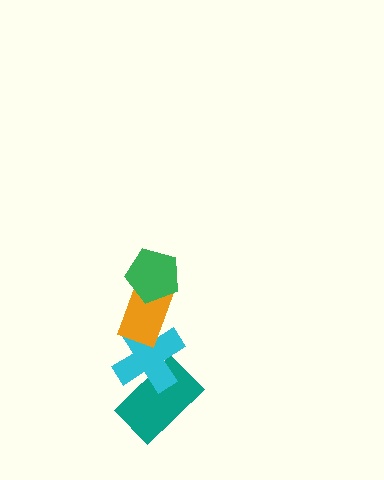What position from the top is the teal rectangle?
The teal rectangle is 4th from the top.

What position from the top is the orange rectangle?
The orange rectangle is 2nd from the top.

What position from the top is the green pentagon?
The green pentagon is 1st from the top.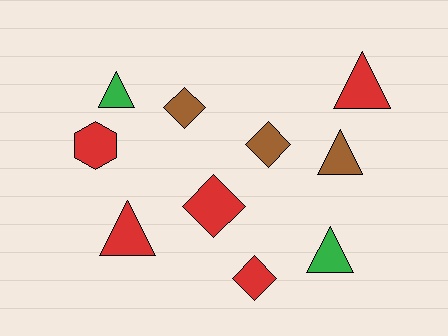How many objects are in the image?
There are 10 objects.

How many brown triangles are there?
There is 1 brown triangle.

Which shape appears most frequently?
Triangle, with 5 objects.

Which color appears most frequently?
Red, with 5 objects.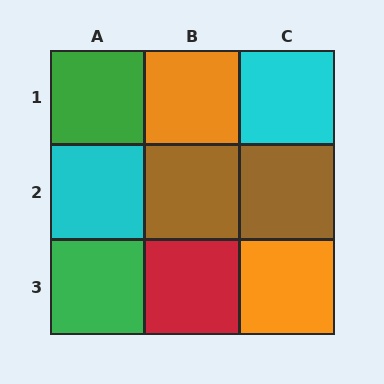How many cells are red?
1 cell is red.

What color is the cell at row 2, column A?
Cyan.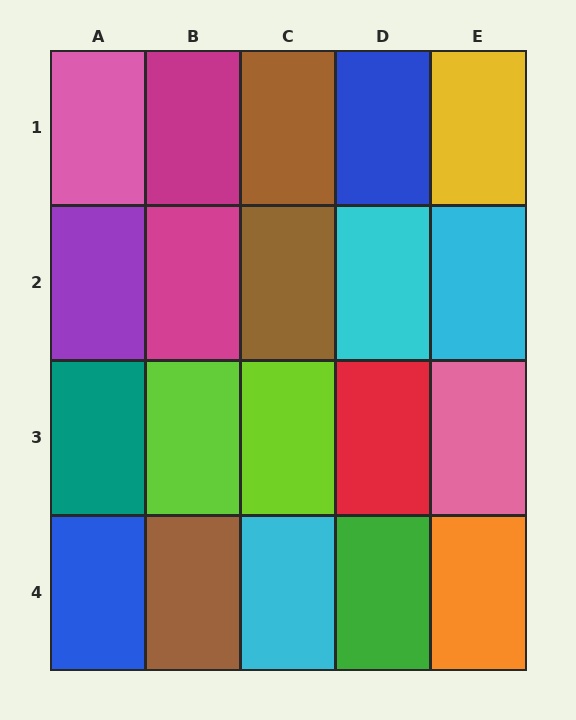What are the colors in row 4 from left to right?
Blue, brown, cyan, green, orange.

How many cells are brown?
3 cells are brown.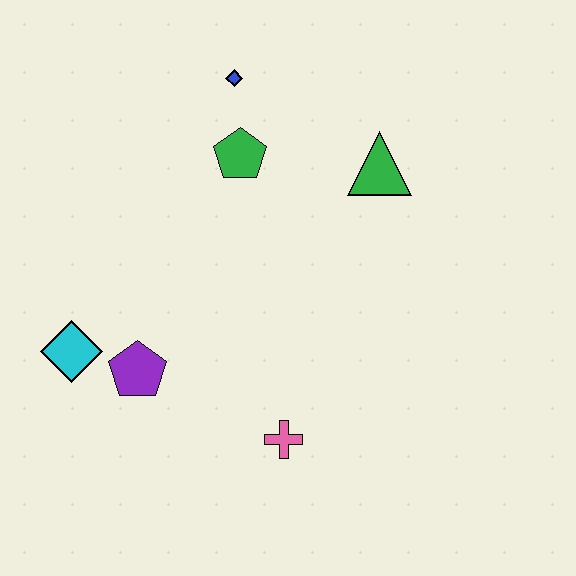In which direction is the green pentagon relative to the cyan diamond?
The green pentagon is above the cyan diamond.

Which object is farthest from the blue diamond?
The pink cross is farthest from the blue diamond.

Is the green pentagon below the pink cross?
No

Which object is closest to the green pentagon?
The blue diamond is closest to the green pentagon.